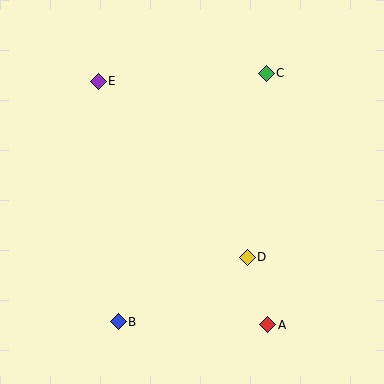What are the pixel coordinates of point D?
Point D is at (247, 257).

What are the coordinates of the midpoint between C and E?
The midpoint between C and E is at (182, 77).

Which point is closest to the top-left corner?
Point E is closest to the top-left corner.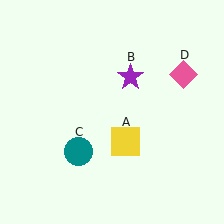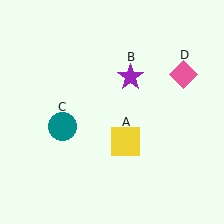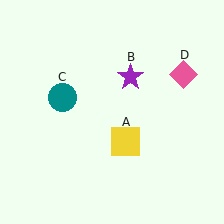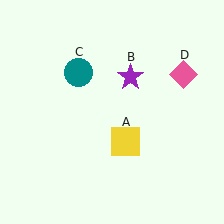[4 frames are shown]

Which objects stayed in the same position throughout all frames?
Yellow square (object A) and purple star (object B) and pink diamond (object D) remained stationary.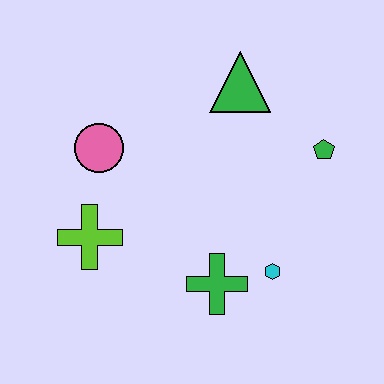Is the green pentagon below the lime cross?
No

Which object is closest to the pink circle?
The lime cross is closest to the pink circle.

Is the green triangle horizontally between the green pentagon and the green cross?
Yes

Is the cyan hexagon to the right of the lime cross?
Yes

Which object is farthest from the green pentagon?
The lime cross is farthest from the green pentagon.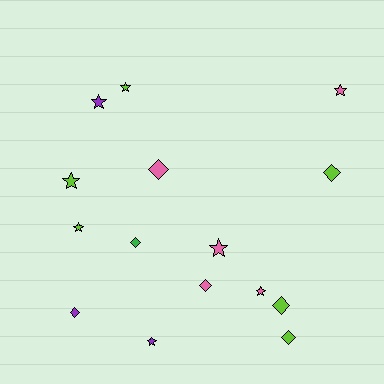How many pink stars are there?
There are 3 pink stars.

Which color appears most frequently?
Lime, with 6 objects.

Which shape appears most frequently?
Star, with 8 objects.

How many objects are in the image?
There are 15 objects.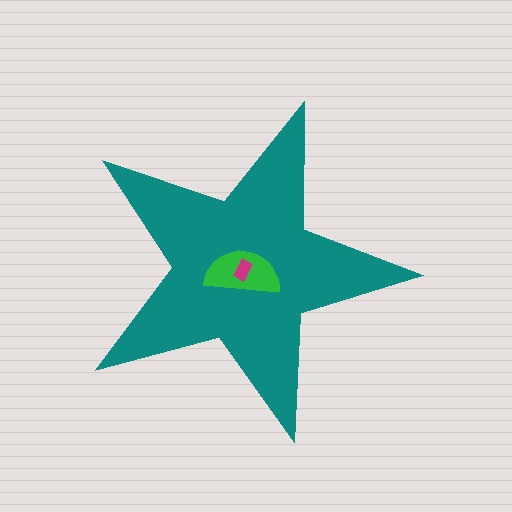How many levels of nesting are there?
3.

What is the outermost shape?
The teal star.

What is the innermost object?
The magenta rectangle.